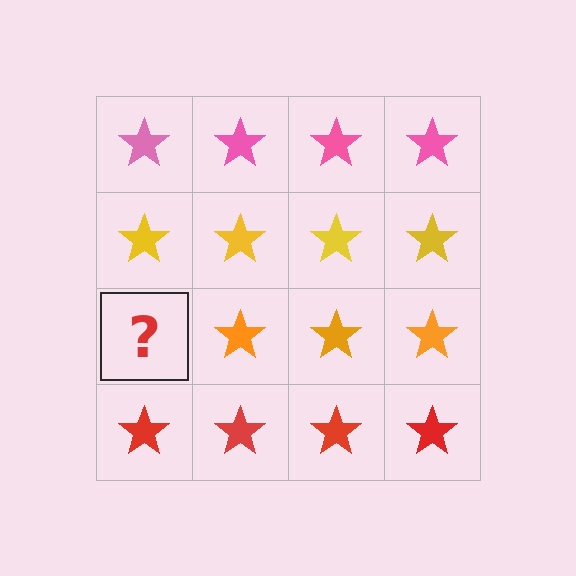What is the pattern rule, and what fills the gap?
The rule is that each row has a consistent color. The gap should be filled with an orange star.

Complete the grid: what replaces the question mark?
The question mark should be replaced with an orange star.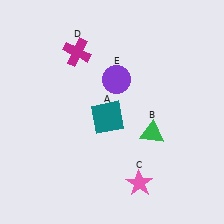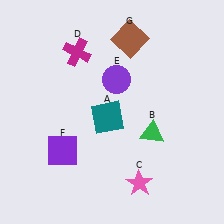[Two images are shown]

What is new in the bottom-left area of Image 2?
A purple square (F) was added in the bottom-left area of Image 2.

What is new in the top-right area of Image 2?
A brown square (G) was added in the top-right area of Image 2.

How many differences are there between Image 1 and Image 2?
There are 2 differences between the two images.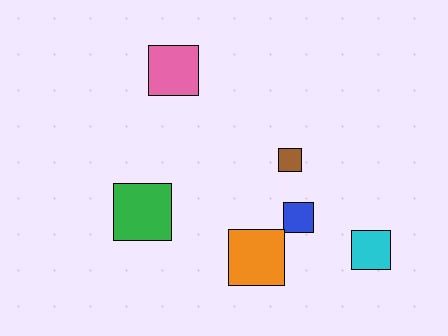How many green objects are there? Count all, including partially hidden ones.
There is 1 green object.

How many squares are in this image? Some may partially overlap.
There are 6 squares.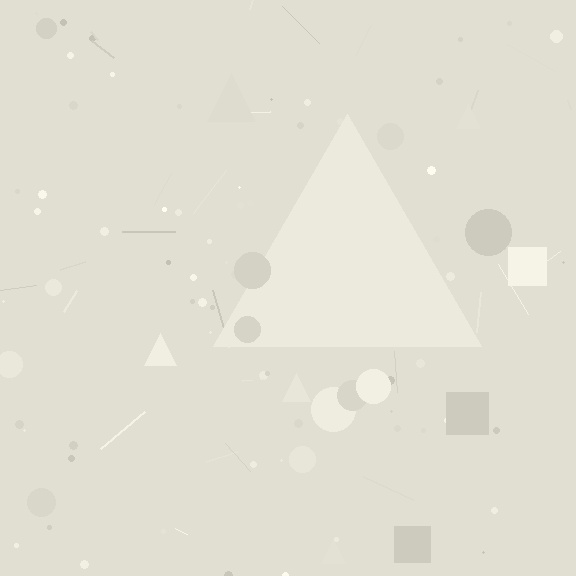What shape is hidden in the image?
A triangle is hidden in the image.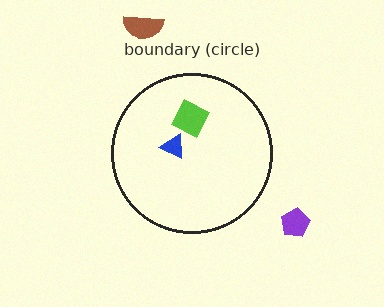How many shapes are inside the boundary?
2 inside, 2 outside.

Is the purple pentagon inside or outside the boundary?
Outside.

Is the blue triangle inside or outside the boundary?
Inside.